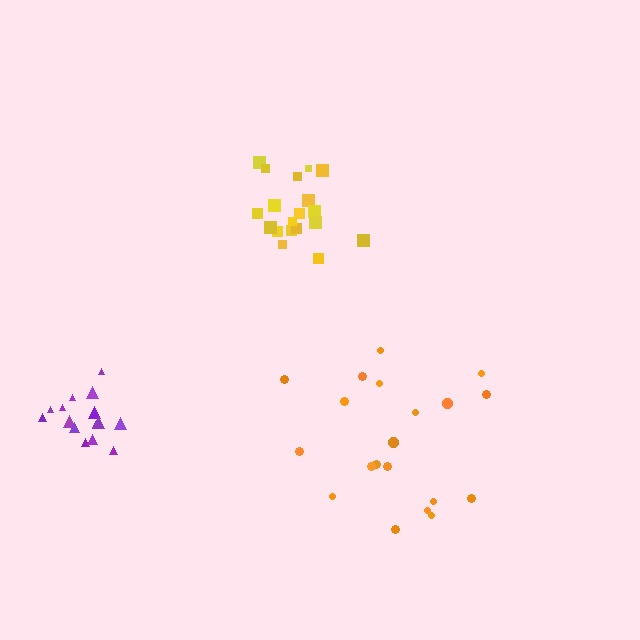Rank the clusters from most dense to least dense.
purple, yellow, orange.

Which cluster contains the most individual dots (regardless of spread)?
Orange (20).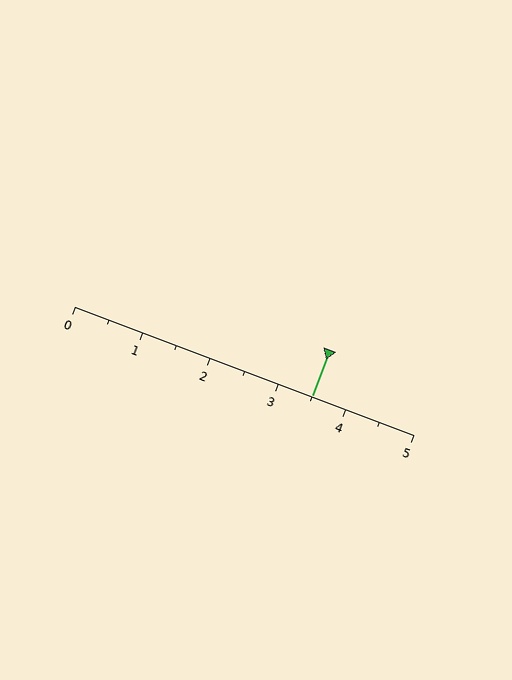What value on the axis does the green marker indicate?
The marker indicates approximately 3.5.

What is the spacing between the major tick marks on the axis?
The major ticks are spaced 1 apart.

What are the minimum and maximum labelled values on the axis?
The axis runs from 0 to 5.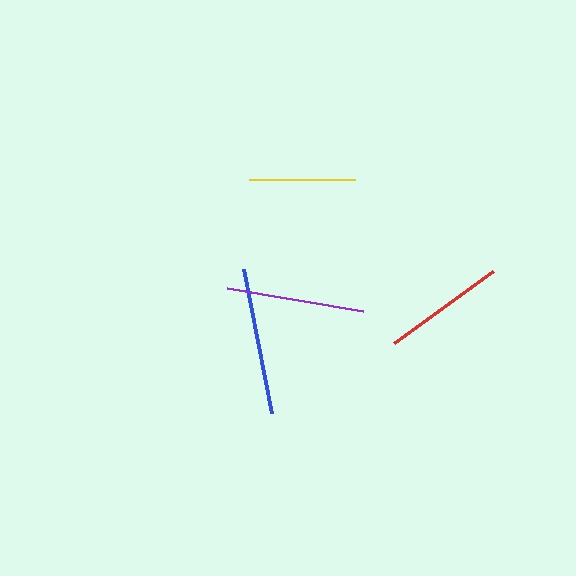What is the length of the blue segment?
The blue segment is approximately 146 pixels long.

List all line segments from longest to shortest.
From longest to shortest: blue, purple, red, yellow.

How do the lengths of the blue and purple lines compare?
The blue and purple lines are approximately the same length.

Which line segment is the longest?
The blue line is the longest at approximately 146 pixels.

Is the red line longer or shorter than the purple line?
The purple line is longer than the red line.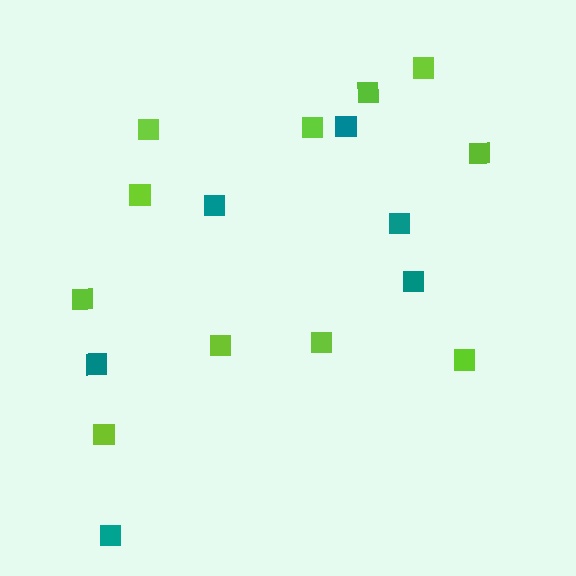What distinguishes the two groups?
There are 2 groups: one group of teal squares (6) and one group of lime squares (11).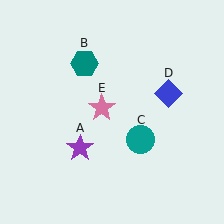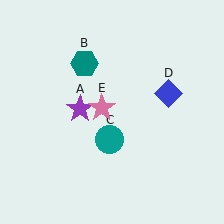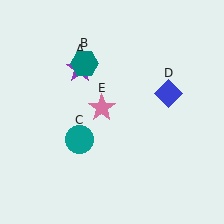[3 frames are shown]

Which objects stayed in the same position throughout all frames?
Teal hexagon (object B) and blue diamond (object D) and pink star (object E) remained stationary.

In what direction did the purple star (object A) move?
The purple star (object A) moved up.